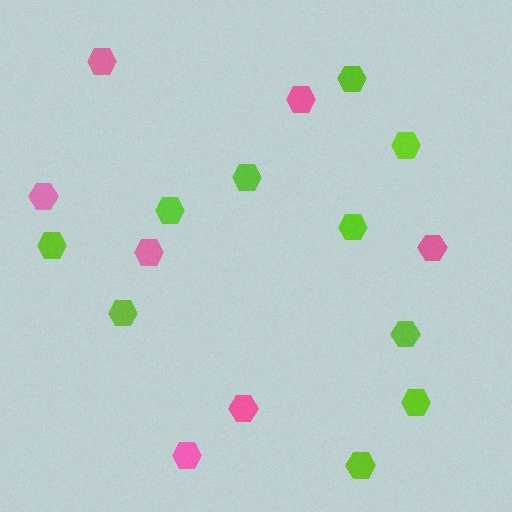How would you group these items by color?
There are 2 groups: one group of lime hexagons (10) and one group of pink hexagons (7).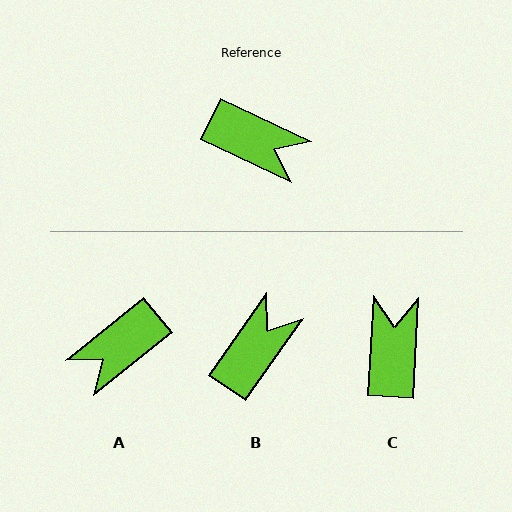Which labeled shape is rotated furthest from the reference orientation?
A, about 116 degrees away.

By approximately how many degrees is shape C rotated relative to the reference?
Approximately 112 degrees counter-clockwise.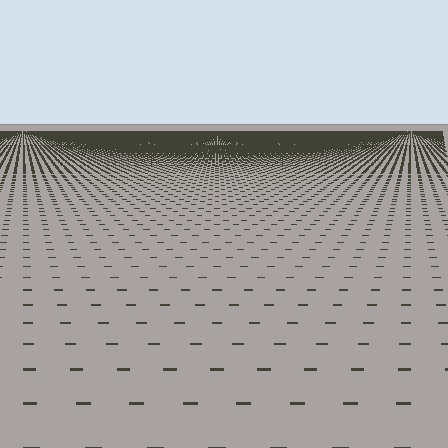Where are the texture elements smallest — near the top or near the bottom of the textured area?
Near the top.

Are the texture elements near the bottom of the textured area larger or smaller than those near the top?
Larger. Near the bottom, elements are closer to the viewer and appear at a bigger on-screen size.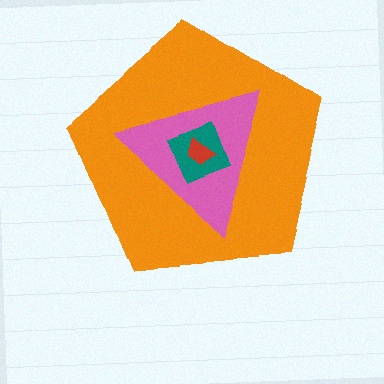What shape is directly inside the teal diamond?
The red trapezoid.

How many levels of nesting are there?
4.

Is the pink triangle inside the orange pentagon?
Yes.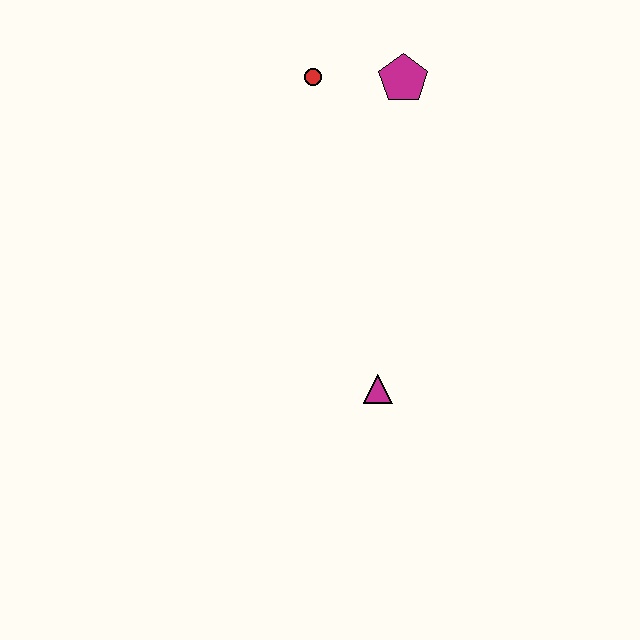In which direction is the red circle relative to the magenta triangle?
The red circle is above the magenta triangle.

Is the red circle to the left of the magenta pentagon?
Yes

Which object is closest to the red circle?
The magenta pentagon is closest to the red circle.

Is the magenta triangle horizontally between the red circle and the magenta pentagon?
Yes